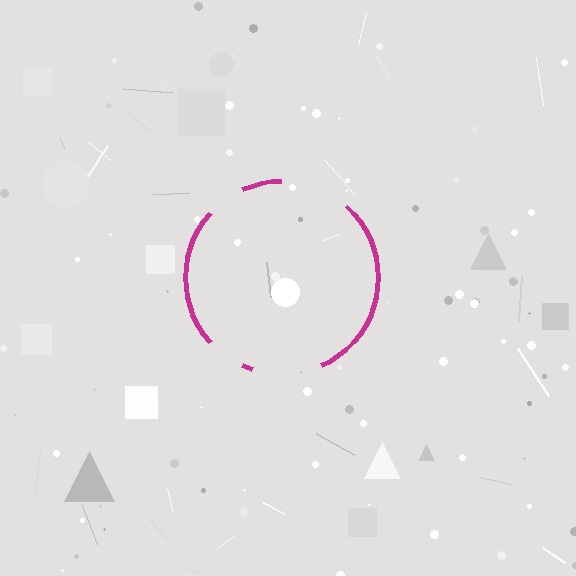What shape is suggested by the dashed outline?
The dashed outline suggests a circle.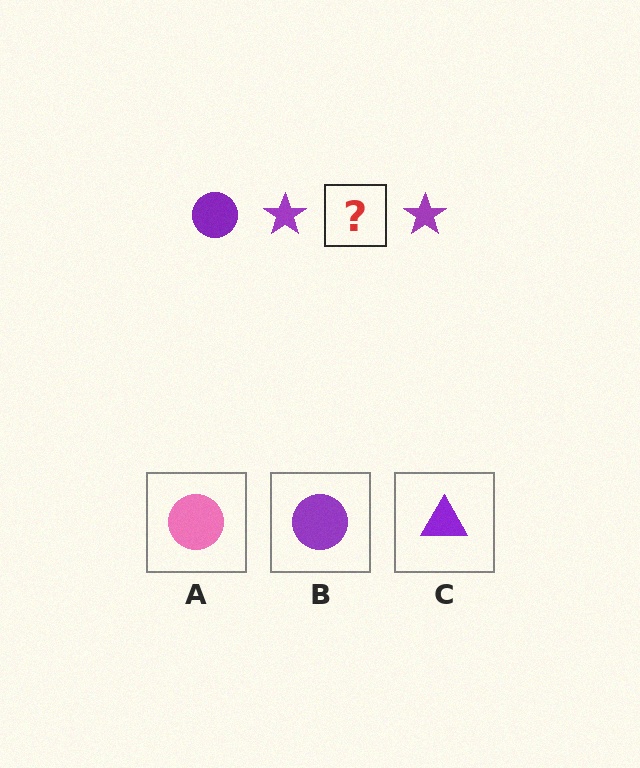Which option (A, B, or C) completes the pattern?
B.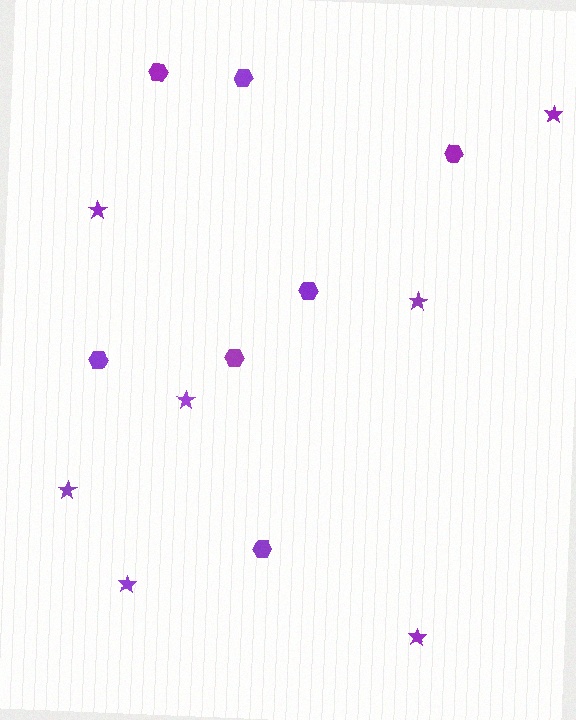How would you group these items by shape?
There are 2 groups: one group of hexagons (7) and one group of stars (7).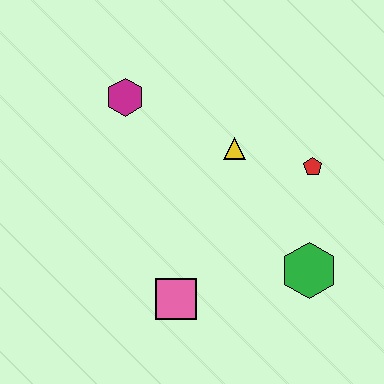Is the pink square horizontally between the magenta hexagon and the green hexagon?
Yes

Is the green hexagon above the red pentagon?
No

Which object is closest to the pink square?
The green hexagon is closest to the pink square.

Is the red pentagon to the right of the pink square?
Yes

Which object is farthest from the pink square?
The magenta hexagon is farthest from the pink square.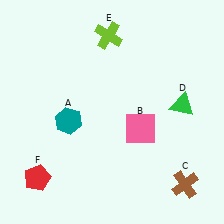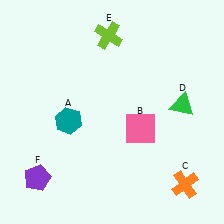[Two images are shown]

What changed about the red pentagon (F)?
In Image 1, F is red. In Image 2, it changed to purple.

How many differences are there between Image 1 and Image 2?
There are 2 differences between the two images.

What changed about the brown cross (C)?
In Image 1, C is brown. In Image 2, it changed to orange.